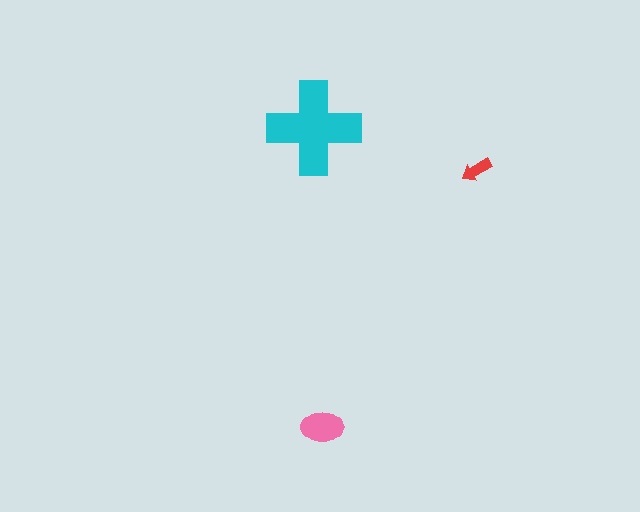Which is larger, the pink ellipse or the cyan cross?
The cyan cross.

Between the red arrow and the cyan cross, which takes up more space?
The cyan cross.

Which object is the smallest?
The red arrow.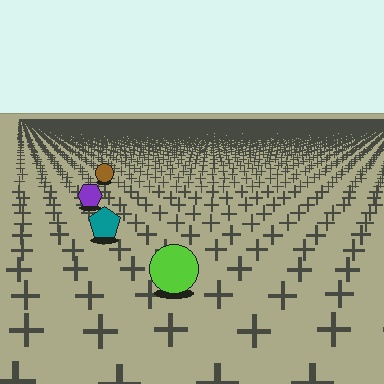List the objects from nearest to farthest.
From nearest to farthest: the lime circle, the teal pentagon, the purple hexagon, the brown circle.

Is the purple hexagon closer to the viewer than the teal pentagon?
No. The teal pentagon is closer — you can tell from the texture gradient: the ground texture is coarser near it.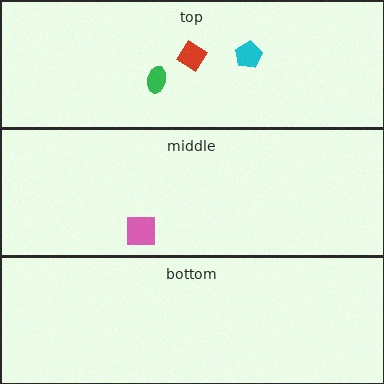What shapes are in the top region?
The red diamond, the cyan pentagon, the green ellipse.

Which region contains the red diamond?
The top region.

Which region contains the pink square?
The middle region.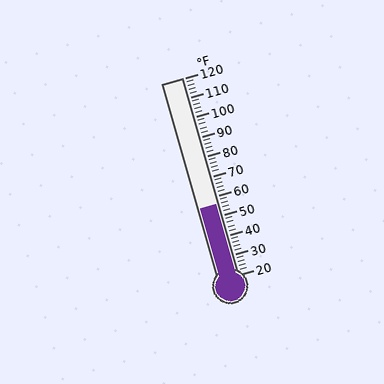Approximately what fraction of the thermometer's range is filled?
The thermometer is filled to approximately 35% of its range.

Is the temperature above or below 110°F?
The temperature is below 110°F.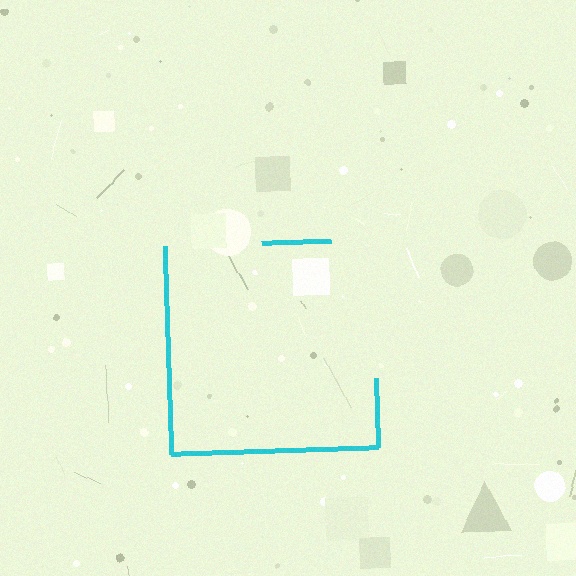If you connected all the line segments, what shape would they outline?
They would outline a square.